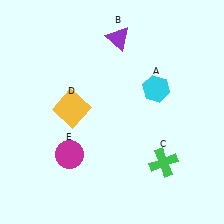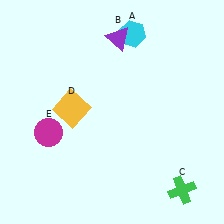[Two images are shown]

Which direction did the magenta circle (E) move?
The magenta circle (E) moved up.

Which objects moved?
The objects that moved are: the cyan hexagon (A), the green cross (C), the magenta circle (E).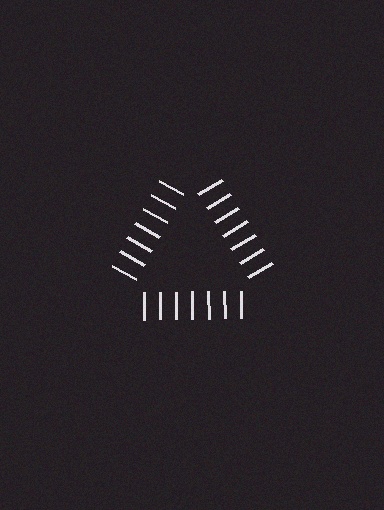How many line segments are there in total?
21 — 7 along each of the 3 edges.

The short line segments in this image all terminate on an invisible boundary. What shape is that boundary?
An illusory triangle — the line segments terminate on its edges but no continuous stroke is drawn.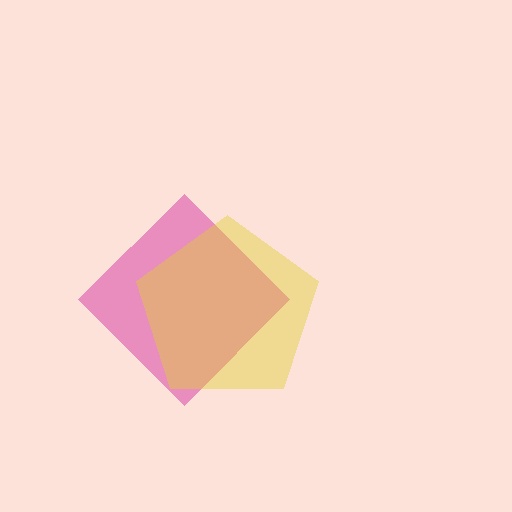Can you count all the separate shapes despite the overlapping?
Yes, there are 2 separate shapes.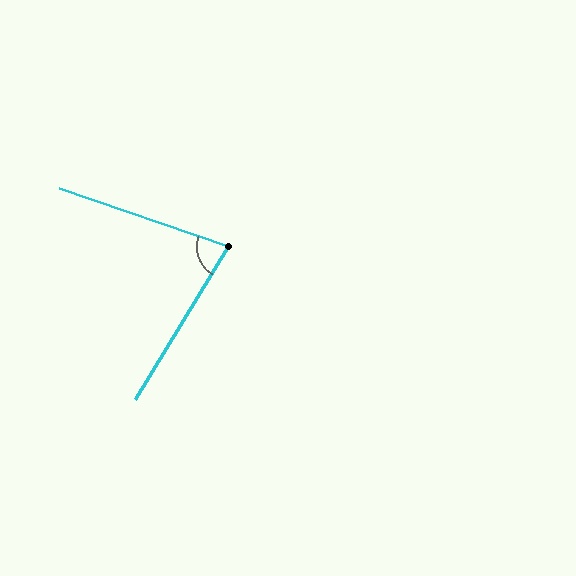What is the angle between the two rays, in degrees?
Approximately 78 degrees.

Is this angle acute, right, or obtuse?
It is acute.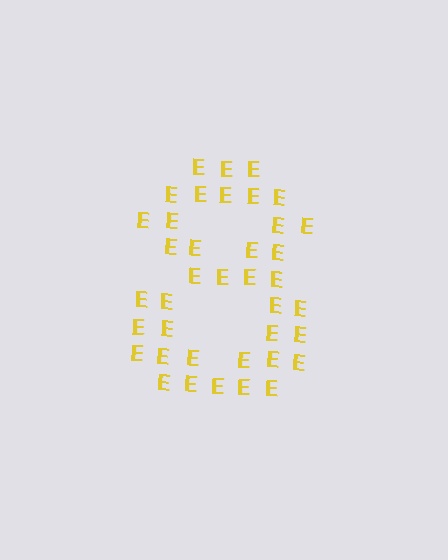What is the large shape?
The large shape is the digit 8.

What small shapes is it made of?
It is made of small letter E's.